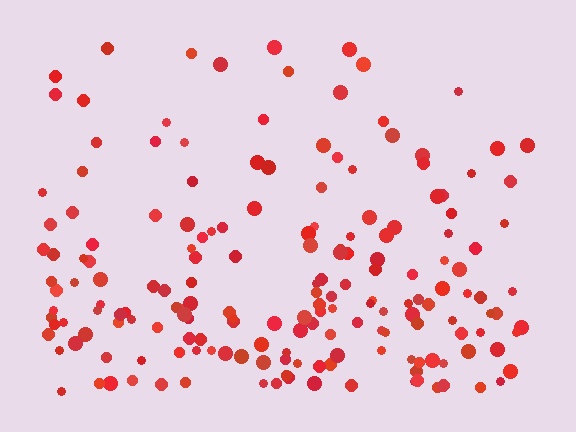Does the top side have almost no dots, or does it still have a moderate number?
Still a moderate number, just noticeably fewer than the bottom.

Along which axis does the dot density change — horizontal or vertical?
Vertical.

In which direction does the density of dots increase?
From top to bottom, with the bottom side densest.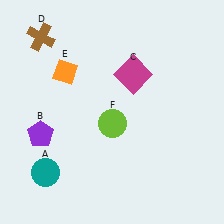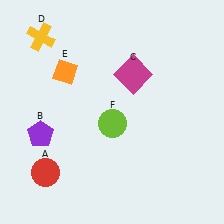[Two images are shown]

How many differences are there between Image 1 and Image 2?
There are 2 differences between the two images.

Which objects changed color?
A changed from teal to red. D changed from brown to yellow.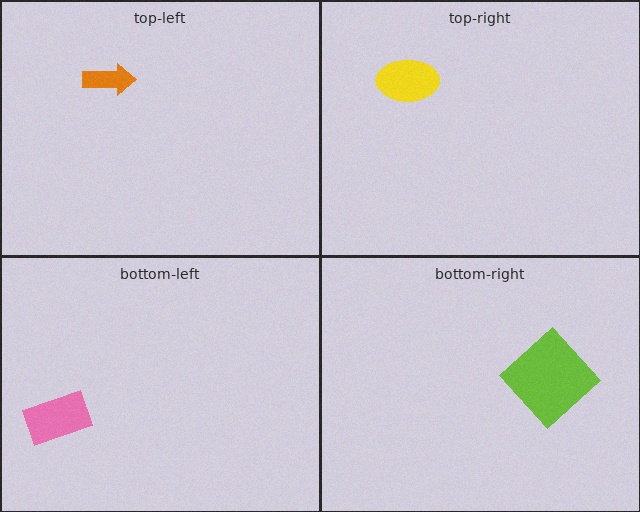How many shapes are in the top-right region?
1.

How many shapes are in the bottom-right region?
1.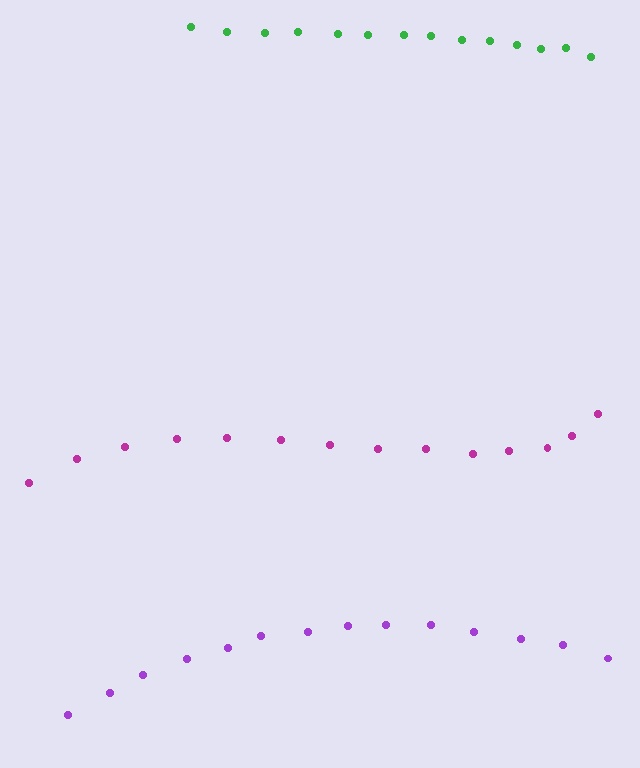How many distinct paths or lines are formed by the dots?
There are 3 distinct paths.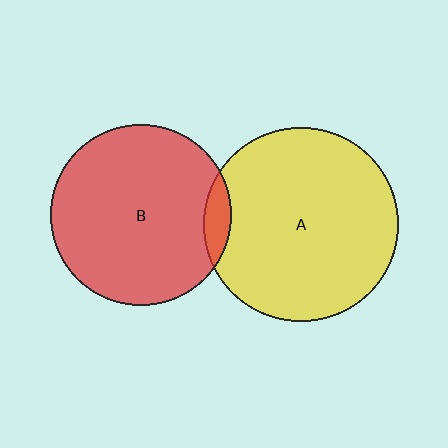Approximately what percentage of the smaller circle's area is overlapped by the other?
Approximately 5%.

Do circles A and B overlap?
Yes.